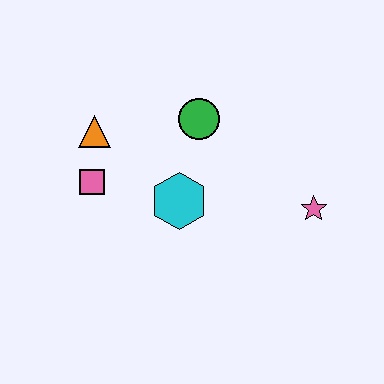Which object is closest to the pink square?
The orange triangle is closest to the pink square.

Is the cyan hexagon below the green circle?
Yes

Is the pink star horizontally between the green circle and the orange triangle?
No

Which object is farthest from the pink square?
The pink star is farthest from the pink square.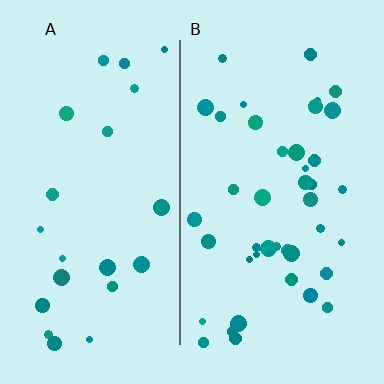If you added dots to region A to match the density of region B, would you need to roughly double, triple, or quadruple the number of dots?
Approximately double.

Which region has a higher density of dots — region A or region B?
B (the right).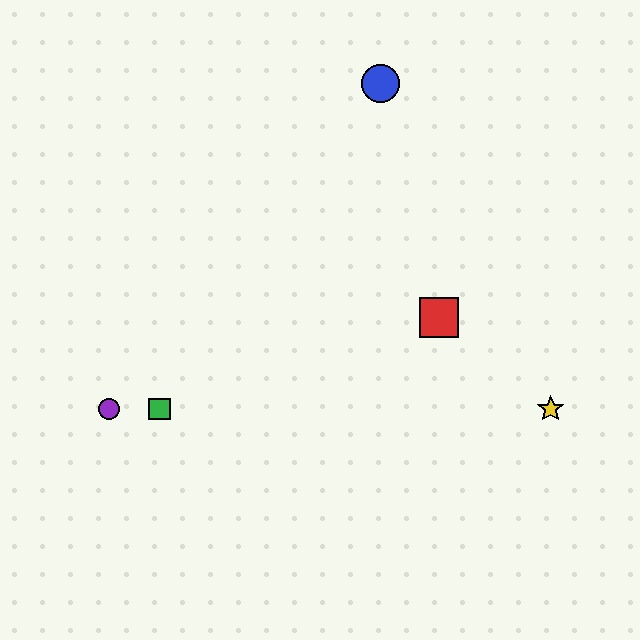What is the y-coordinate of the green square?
The green square is at y≈409.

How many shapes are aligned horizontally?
3 shapes (the green square, the yellow star, the purple circle) are aligned horizontally.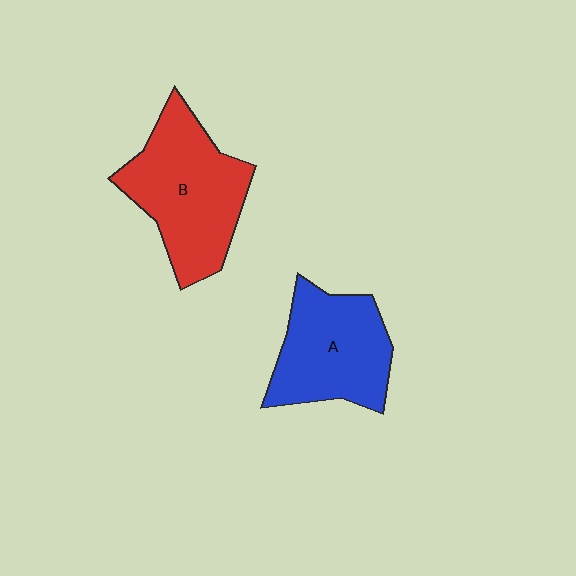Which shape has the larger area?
Shape B (red).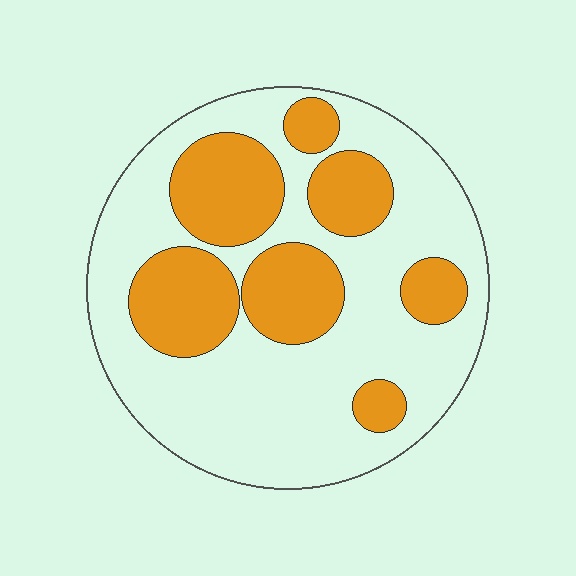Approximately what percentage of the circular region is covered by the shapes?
Approximately 35%.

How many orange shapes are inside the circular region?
7.